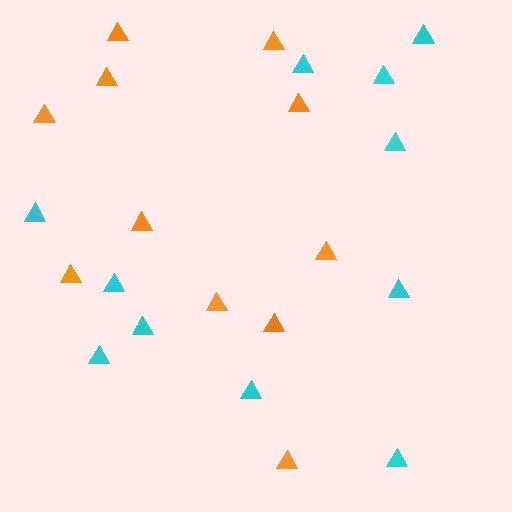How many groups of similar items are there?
There are 2 groups: one group of orange triangles (11) and one group of cyan triangles (11).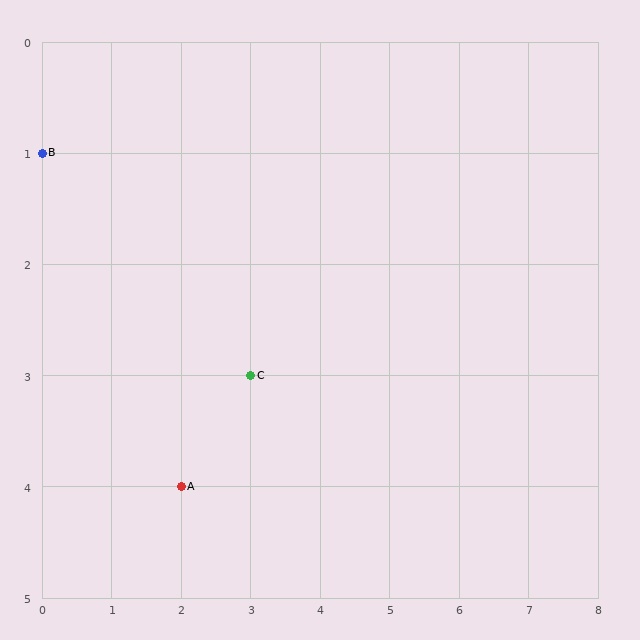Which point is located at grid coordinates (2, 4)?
Point A is at (2, 4).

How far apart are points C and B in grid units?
Points C and B are 3 columns and 2 rows apart (about 3.6 grid units diagonally).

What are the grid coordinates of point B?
Point B is at grid coordinates (0, 1).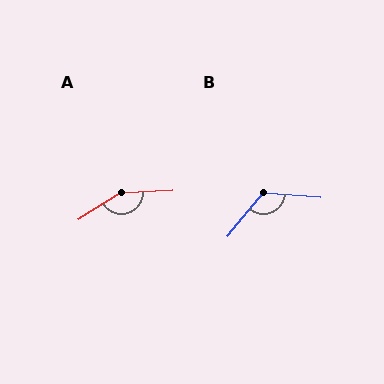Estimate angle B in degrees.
Approximately 125 degrees.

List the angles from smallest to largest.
B (125°), A (150°).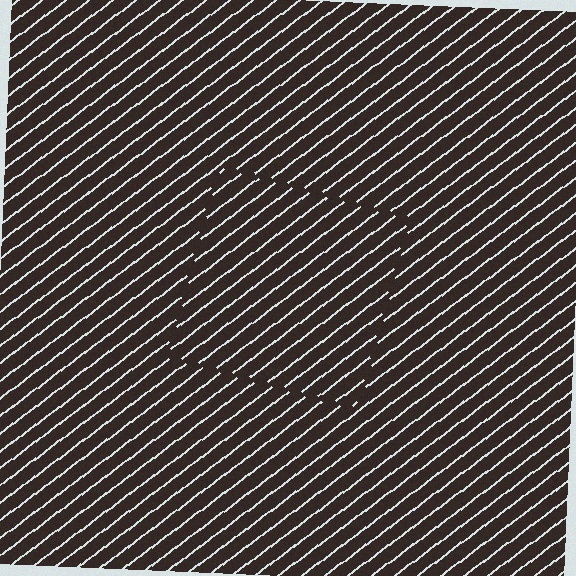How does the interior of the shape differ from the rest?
The interior of the shape contains the same grating, shifted by half a period — the contour is defined by the phase discontinuity where line-ends from the inner and outer gratings abut.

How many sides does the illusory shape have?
4 sides — the line-ends trace a square.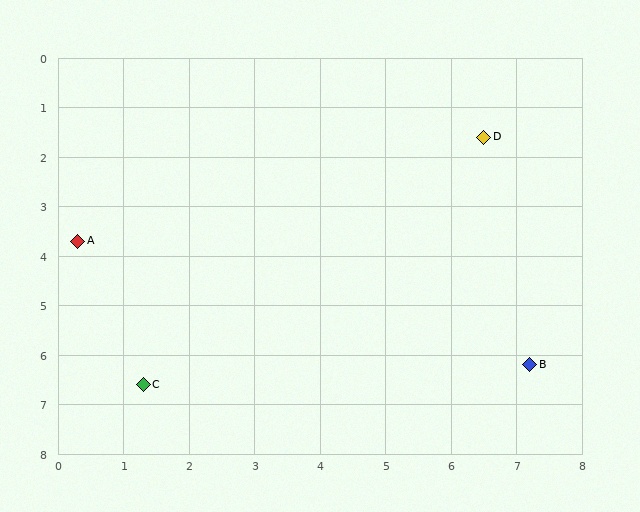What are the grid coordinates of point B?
Point B is at approximately (7.2, 6.2).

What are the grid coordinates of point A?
Point A is at approximately (0.3, 3.7).